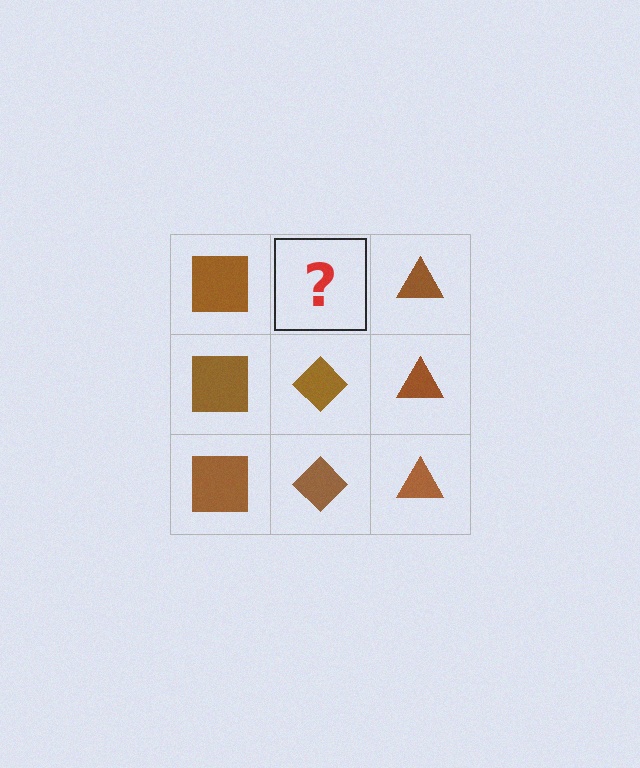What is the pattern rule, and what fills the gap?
The rule is that each column has a consistent shape. The gap should be filled with a brown diamond.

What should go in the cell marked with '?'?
The missing cell should contain a brown diamond.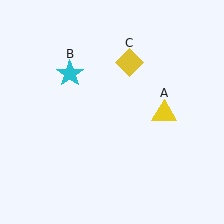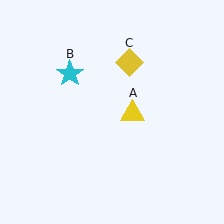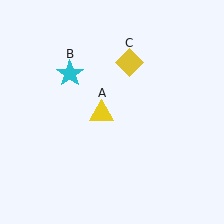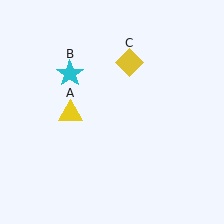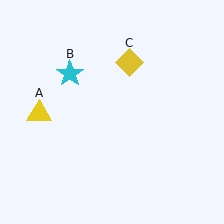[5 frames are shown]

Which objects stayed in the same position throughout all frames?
Cyan star (object B) and yellow diamond (object C) remained stationary.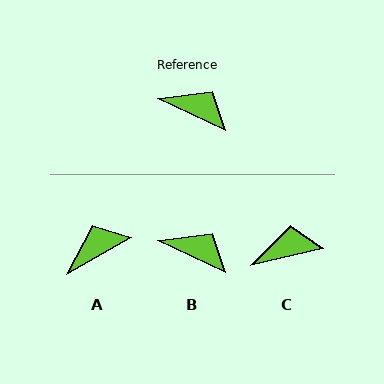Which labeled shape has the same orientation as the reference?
B.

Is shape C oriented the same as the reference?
No, it is off by about 38 degrees.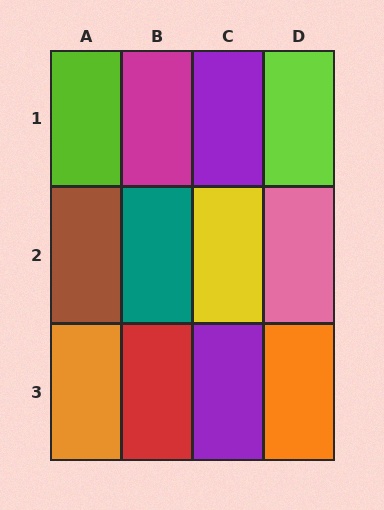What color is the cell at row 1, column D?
Lime.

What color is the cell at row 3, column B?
Red.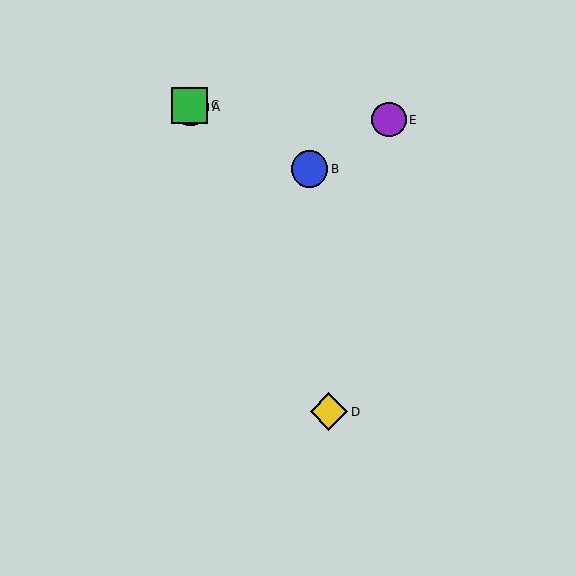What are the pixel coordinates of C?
Object C is at (189, 105).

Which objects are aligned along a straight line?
Objects A, C, D are aligned along a straight line.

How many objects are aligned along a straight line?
3 objects (A, C, D) are aligned along a straight line.